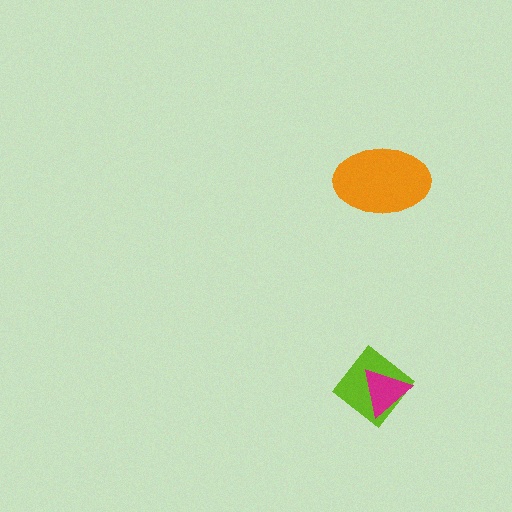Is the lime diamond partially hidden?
Yes, it is partially covered by another shape.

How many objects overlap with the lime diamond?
1 object overlaps with the lime diamond.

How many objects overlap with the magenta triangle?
1 object overlaps with the magenta triangle.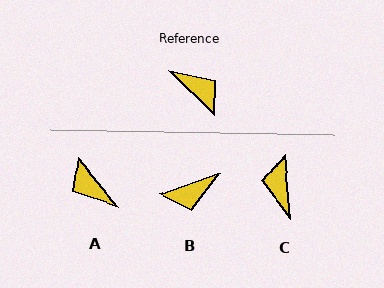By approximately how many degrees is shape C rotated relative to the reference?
Approximately 140 degrees counter-clockwise.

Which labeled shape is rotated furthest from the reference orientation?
A, about 174 degrees away.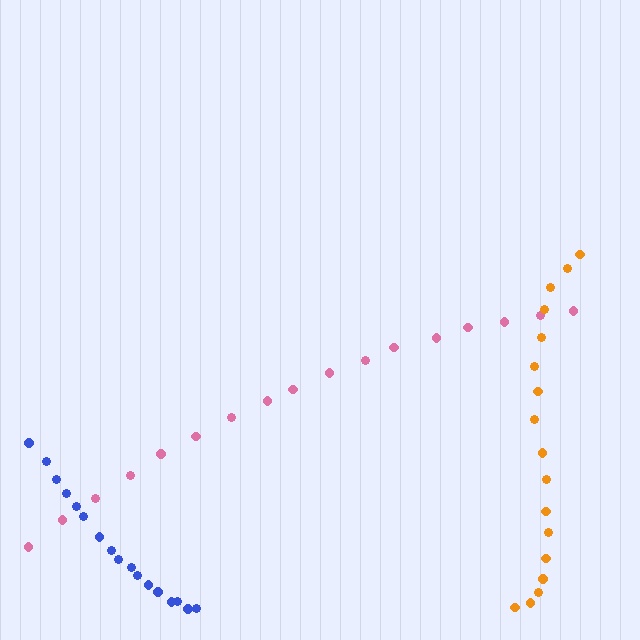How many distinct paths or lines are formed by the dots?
There are 3 distinct paths.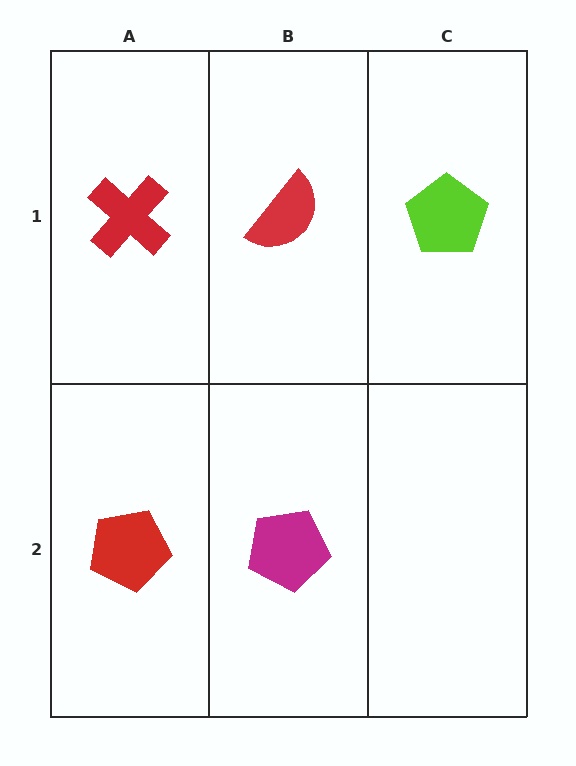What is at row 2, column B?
A magenta pentagon.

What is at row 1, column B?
A red semicircle.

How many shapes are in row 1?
3 shapes.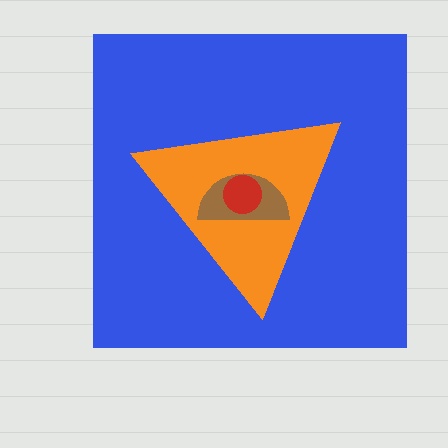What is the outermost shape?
The blue square.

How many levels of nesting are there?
4.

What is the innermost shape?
The red circle.